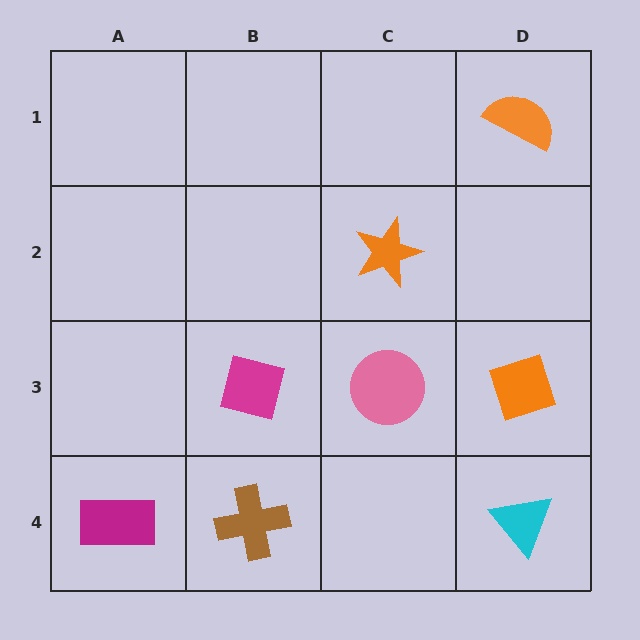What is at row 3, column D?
An orange diamond.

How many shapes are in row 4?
3 shapes.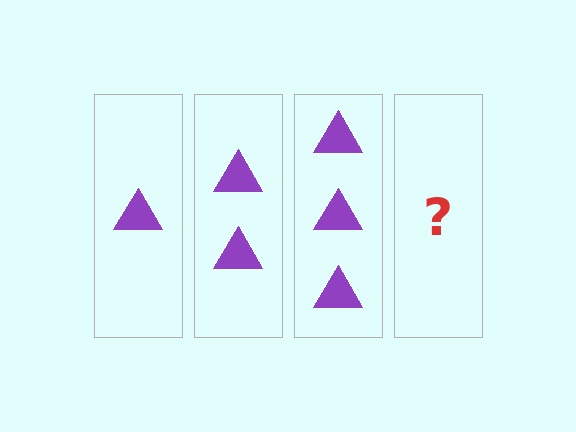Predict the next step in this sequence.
The next step is 4 triangles.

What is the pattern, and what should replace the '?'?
The pattern is that each step adds one more triangle. The '?' should be 4 triangles.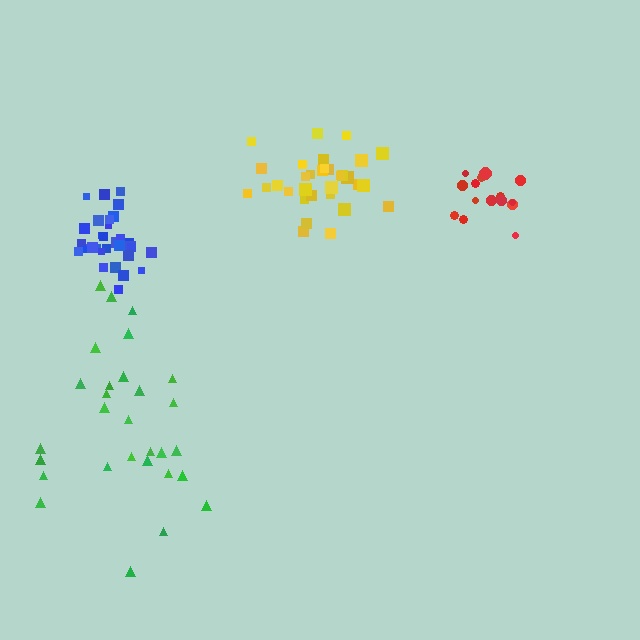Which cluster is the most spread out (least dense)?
Green.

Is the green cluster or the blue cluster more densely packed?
Blue.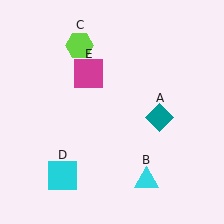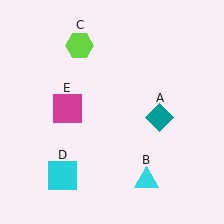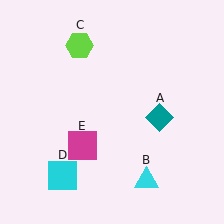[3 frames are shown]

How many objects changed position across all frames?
1 object changed position: magenta square (object E).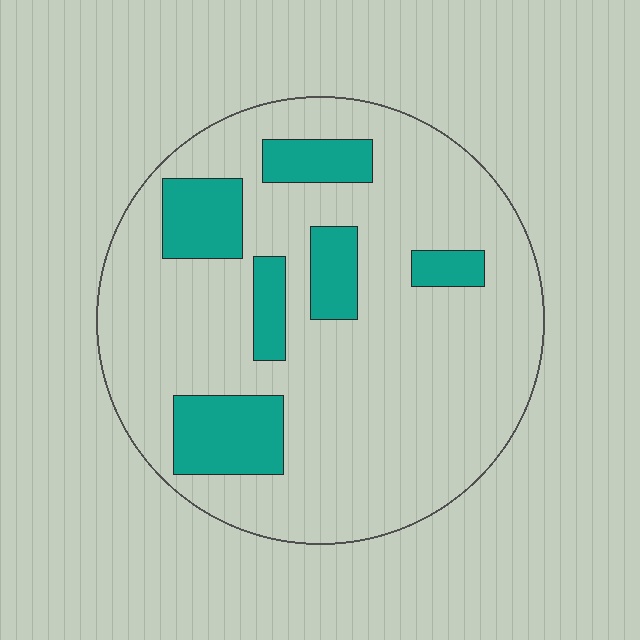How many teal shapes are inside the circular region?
6.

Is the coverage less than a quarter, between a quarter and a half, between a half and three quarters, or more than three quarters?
Less than a quarter.